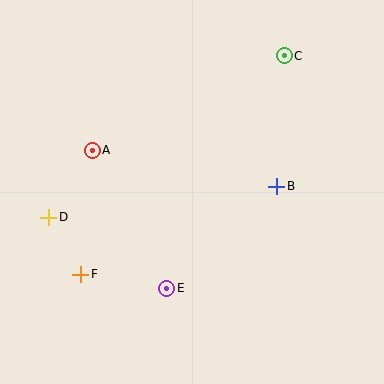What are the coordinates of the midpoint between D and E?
The midpoint between D and E is at (108, 253).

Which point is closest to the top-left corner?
Point A is closest to the top-left corner.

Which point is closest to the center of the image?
Point B at (277, 186) is closest to the center.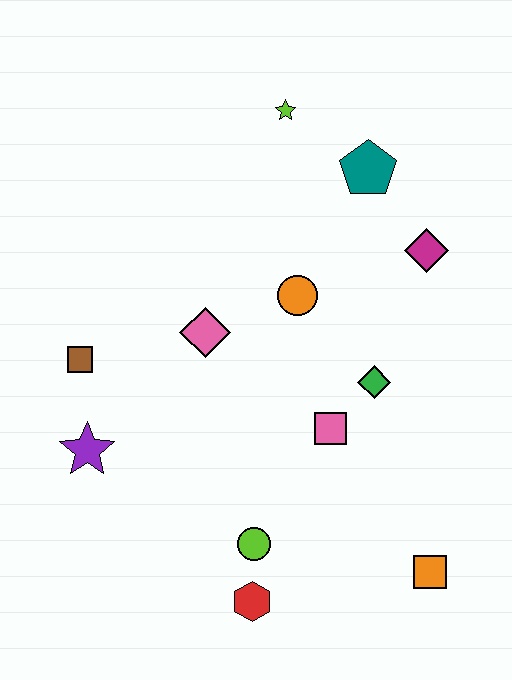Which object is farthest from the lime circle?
The lime star is farthest from the lime circle.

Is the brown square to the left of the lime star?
Yes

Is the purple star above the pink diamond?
No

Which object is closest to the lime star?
The teal pentagon is closest to the lime star.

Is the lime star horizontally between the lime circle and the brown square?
No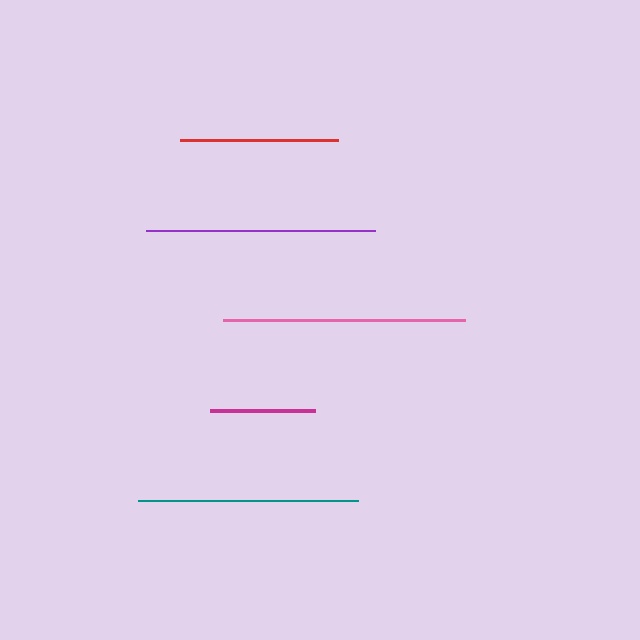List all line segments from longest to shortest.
From longest to shortest: pink, purple, teal, red, magenta.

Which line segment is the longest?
The pink line is the longest at approximately 242 pixels.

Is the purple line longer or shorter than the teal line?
The purple line is longer than the teal line.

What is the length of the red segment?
The red segment is approximately 158 pixels long.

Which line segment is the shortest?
The magenta line is the shortest at approximately 105 pixels.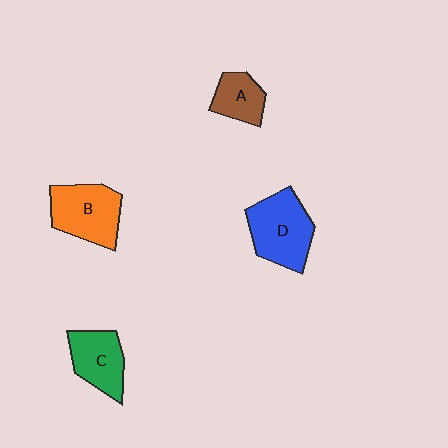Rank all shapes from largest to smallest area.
From largest to smallest: D (blue), B (orange), C (green), A (brown).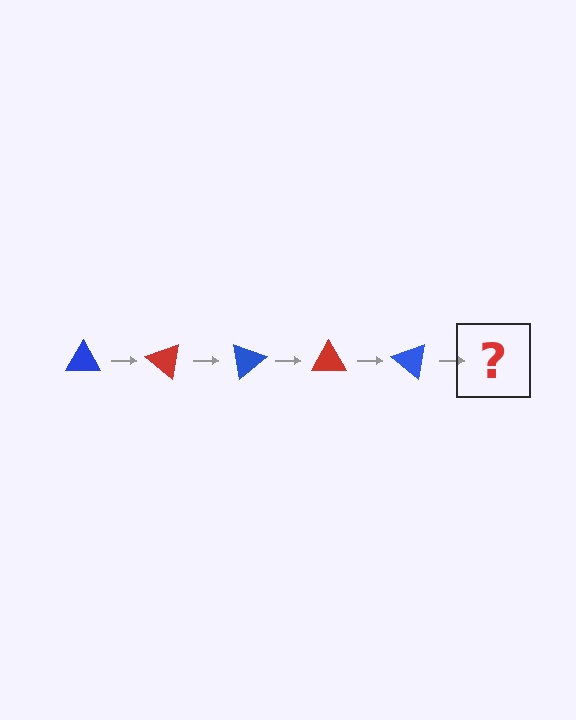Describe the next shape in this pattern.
It should be a red triangle, rotated 200 degrees from the start.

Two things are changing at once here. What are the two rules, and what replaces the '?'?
The two rules are that it rotates 40 degrees each step and the color cycles through blue and red. The '?' should be a red triangle, rotated 200 degrees from the start.